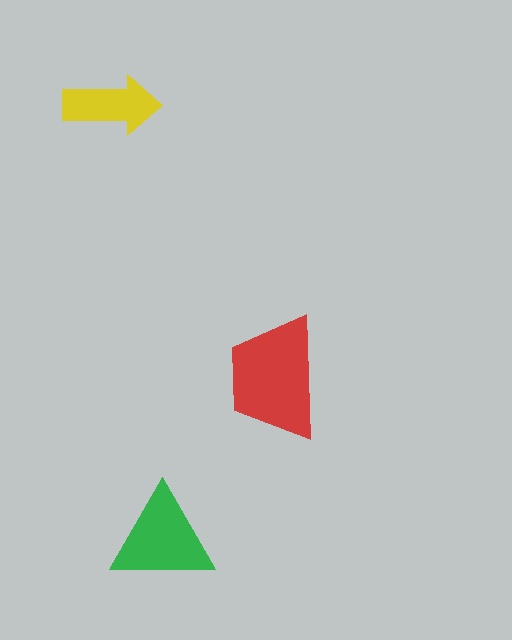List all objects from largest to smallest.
The red trapezoid, the green triangle, the yellow arrow.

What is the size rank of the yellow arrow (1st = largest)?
3rd.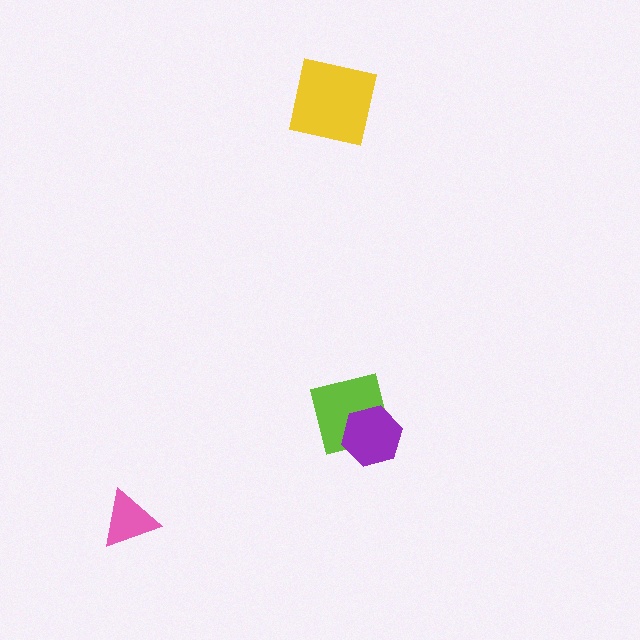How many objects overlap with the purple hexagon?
1 object overlaps with the purple hexagon.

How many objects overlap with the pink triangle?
0 objects overlap with the pink triangle.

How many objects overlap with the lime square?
1 object overlaps with the lime square.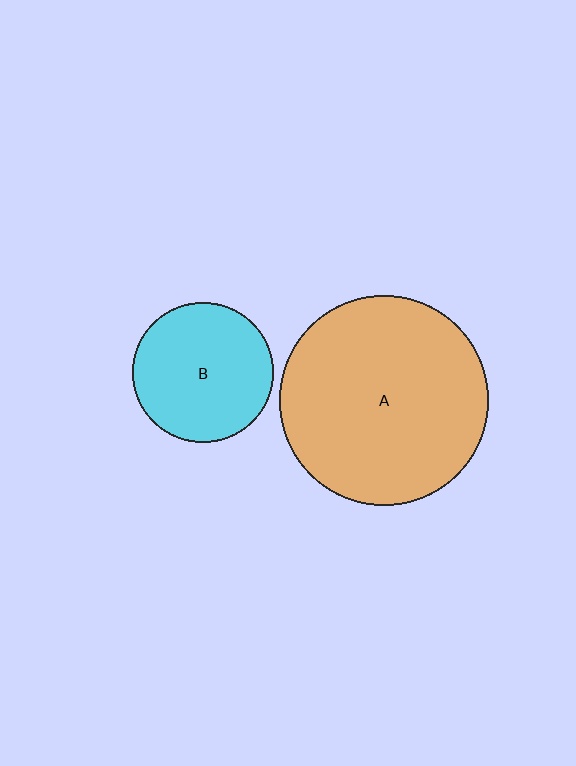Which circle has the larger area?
Circle A (orange).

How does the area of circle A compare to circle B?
Approximately 2.2 times.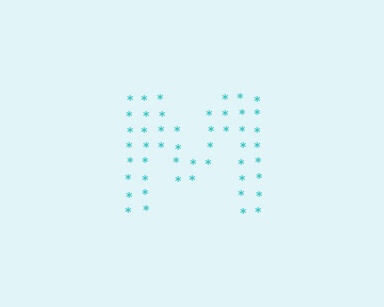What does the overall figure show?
The overall figure shows the letter M.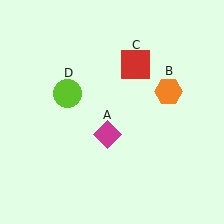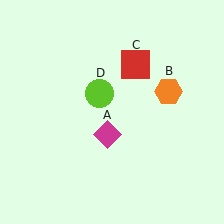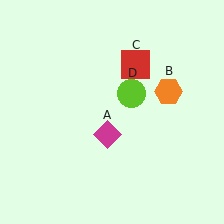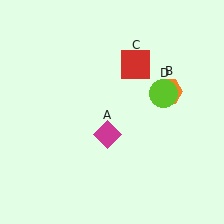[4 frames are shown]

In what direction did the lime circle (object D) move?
The lime circle (object D) moved right.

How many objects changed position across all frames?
1 object changed position: lime circle (object D).